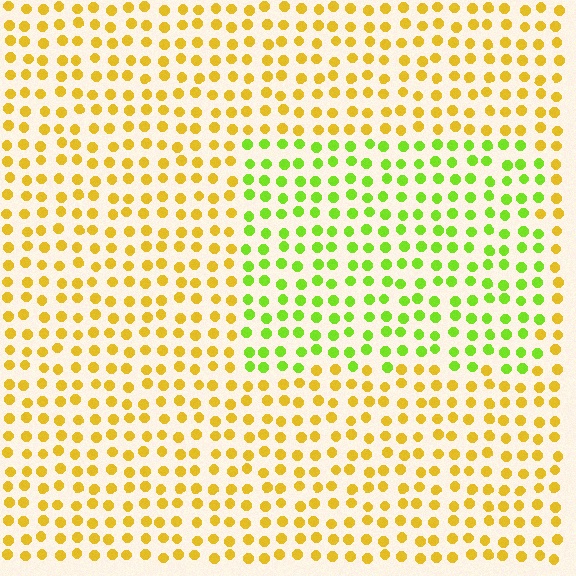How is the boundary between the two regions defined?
The boundary is defined purely by a slight shift in hue (about 47 degrees). Spacing, size, and orientation are identical on both sides.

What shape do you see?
I see a rectangle.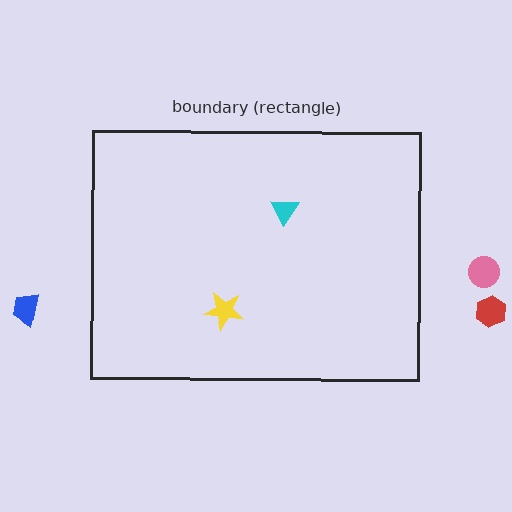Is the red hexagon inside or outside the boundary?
Outside.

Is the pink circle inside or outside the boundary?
Outside.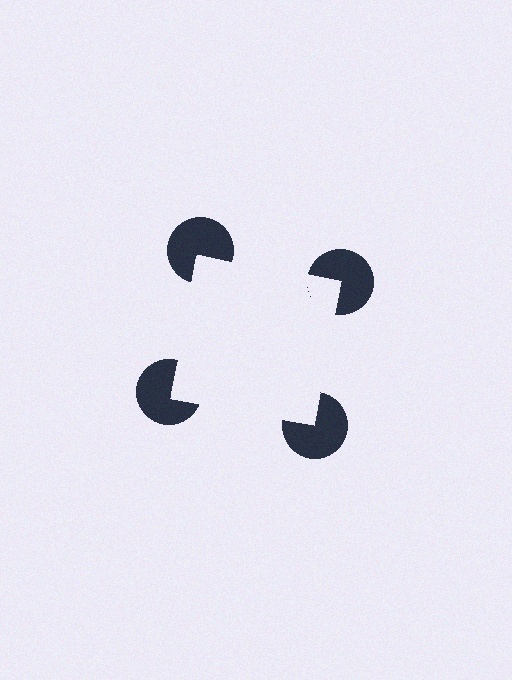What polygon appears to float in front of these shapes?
An illusory square — its edges are inferred from the aligned wedge cuts in the pac-man discs, not physically drawn.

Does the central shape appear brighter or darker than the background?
It typically appears slightly brighter than the background, even though no actual brightness change is drawn.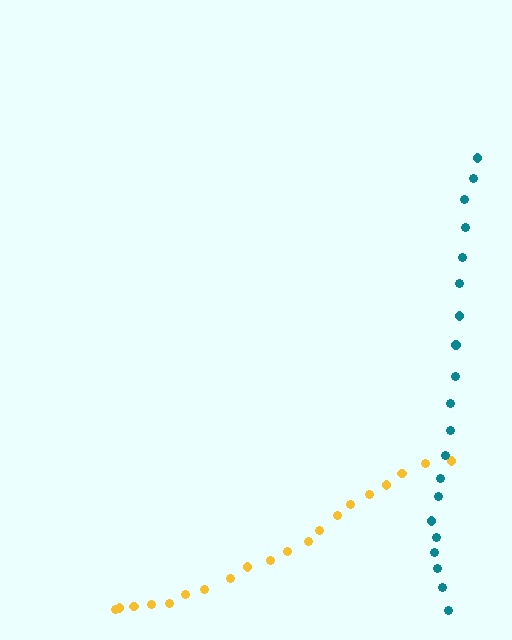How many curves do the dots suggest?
There are 2 distinct paths.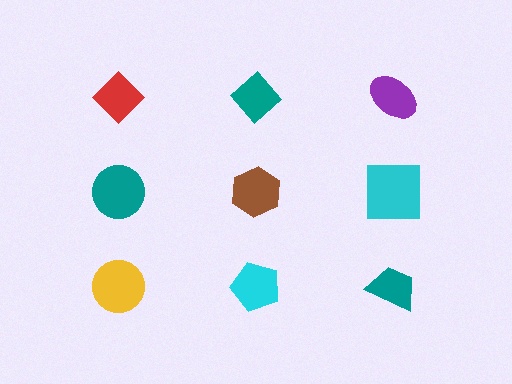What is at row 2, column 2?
A brown hexagon.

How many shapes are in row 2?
3 shapes.